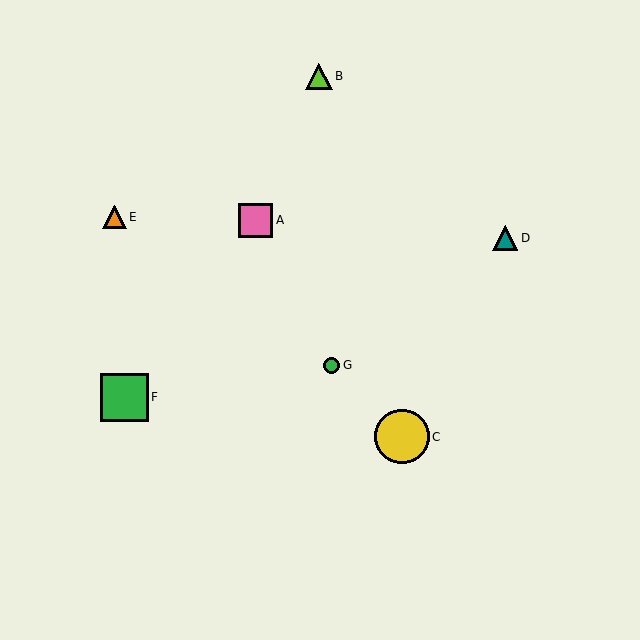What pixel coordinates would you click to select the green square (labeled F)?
Click at (124, 397) to select the green square F.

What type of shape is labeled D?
Shape D is a teal triangle.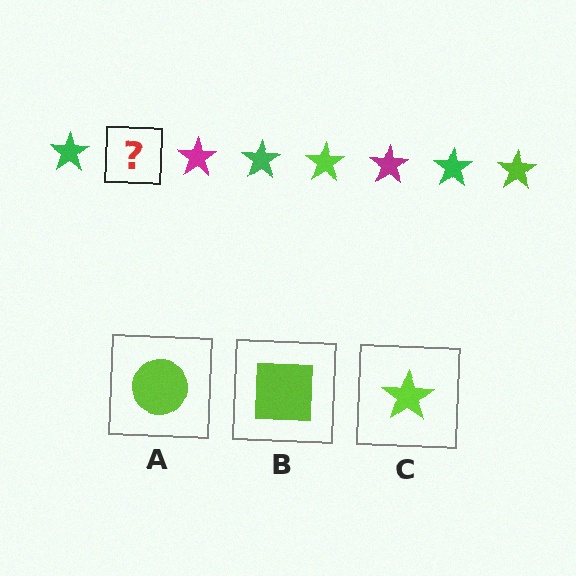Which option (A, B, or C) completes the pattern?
C.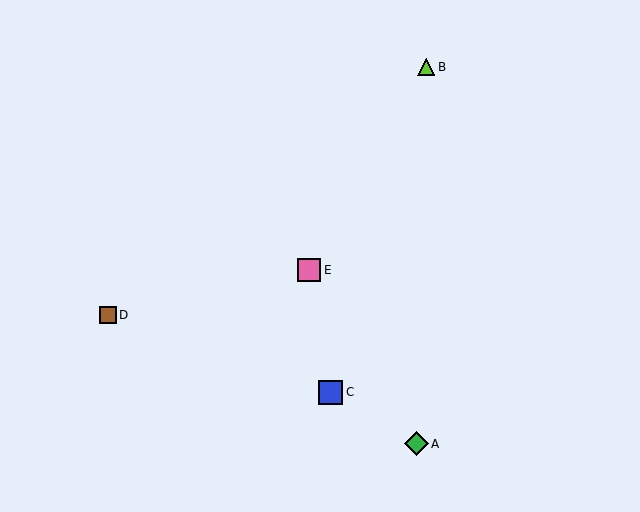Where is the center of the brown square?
The center of the brown square is at (108, 315).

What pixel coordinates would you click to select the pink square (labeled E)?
Click at (309, 270) to select the pink square E.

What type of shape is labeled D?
Shape D is a brown square.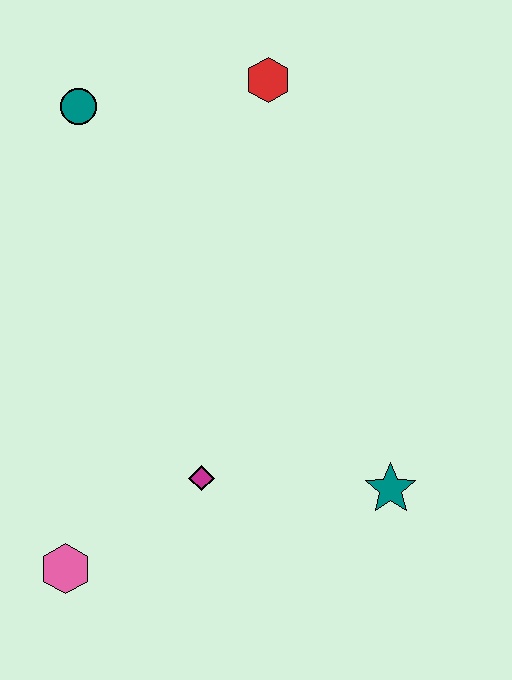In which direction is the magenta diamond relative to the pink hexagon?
The magenta diamond is to the right of the pink hexagon.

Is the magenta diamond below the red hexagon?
Yes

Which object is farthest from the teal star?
The teal circle is farthest from the teal star.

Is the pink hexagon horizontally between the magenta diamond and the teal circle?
No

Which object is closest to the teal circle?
The red hexagon is closest to the teal circle.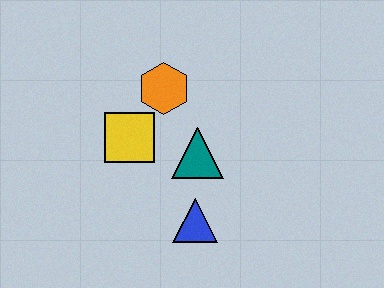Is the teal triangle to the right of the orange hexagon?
Yes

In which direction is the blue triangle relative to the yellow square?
The blue triangle is below the yellow square.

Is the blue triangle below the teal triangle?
Yes